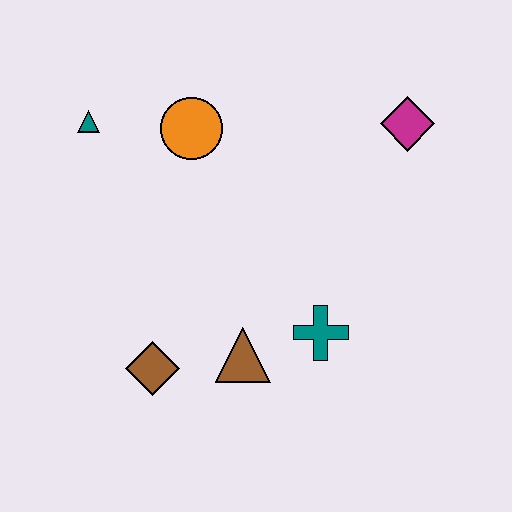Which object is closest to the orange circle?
The teal triangle is closest to the orange circle.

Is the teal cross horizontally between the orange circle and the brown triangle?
No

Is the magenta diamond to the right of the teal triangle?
Yes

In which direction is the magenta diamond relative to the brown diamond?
The magenta diamond is to the right of the brown diamond.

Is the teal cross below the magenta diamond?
Yes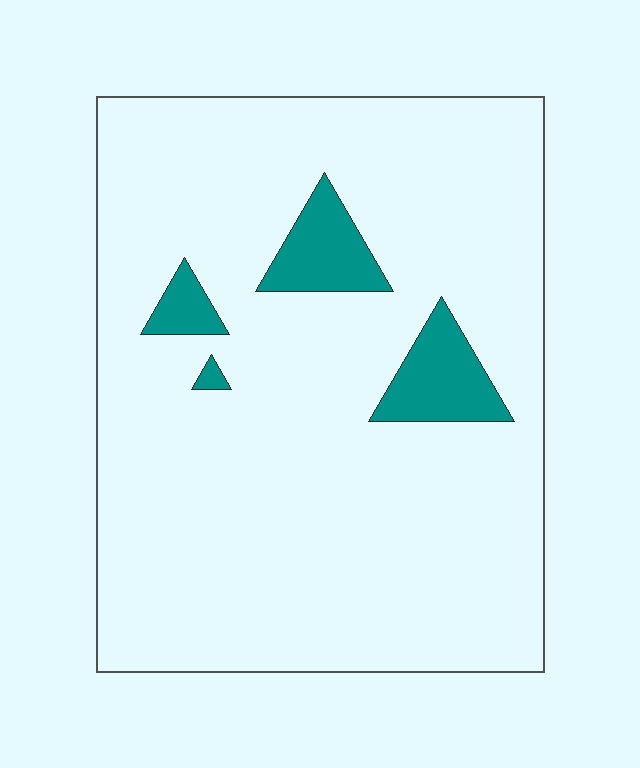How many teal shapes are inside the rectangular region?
4.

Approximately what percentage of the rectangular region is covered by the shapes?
Approximately 10%.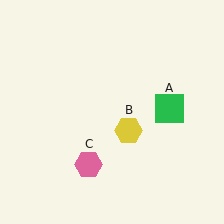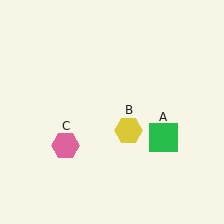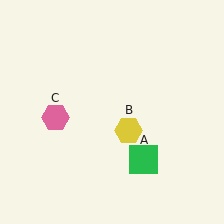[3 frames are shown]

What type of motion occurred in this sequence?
The green square (object A), pink hexagon (object C) rotated clockwise around the center of the scene.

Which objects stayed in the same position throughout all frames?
Yellow hexagon (object B) remained stationary.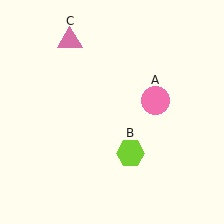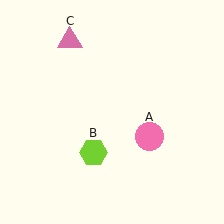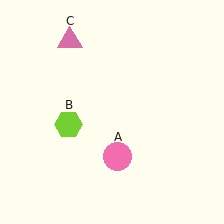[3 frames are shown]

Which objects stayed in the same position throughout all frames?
Pink triangle (object C) remained stationary.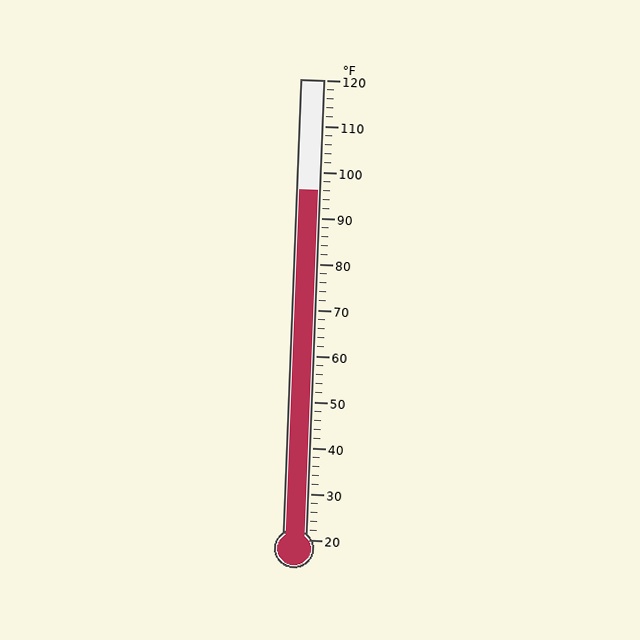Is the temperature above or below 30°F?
The temperature is above 30°F.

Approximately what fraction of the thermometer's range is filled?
The thermometer is filled to approximately 75% of its range.